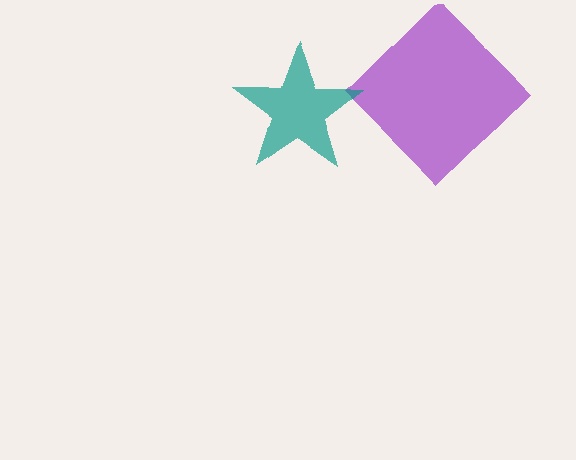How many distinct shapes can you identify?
There are 2 distinct shapes: a purple diamond, a teal star.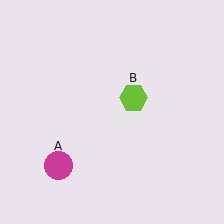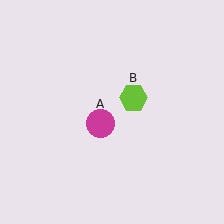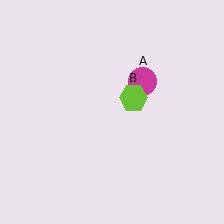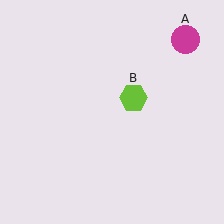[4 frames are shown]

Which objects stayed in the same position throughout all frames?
Lime hexagon (object B) remained stationary.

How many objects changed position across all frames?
1 object changed position: magenta circle (object A).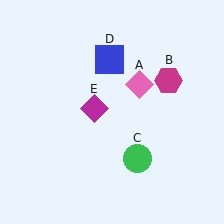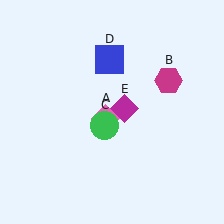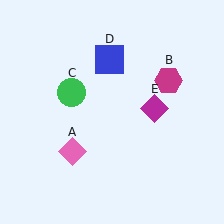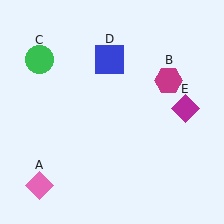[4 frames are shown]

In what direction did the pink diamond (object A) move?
The pink diamond (object A) moved down and to the left.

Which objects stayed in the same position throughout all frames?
Magenta hexagon (object B) and blue square (object D) remained stationary.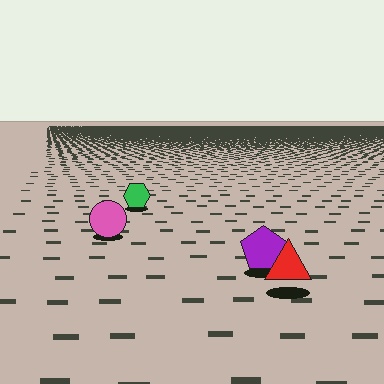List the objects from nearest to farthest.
From nearest to farthest: the red triangle, the purple pentagon, the pink circle, the green hexagon.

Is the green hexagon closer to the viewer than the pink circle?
No. The pink circle is closer — you can tell from the texture gradient: the ground texture is coarser near it.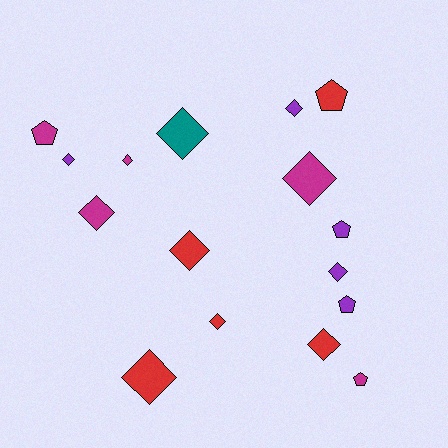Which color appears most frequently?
Red, with 5 objects.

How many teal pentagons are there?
There are no teal pentagons.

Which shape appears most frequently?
Diamond, with 11 objects.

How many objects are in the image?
There are 16 objects.